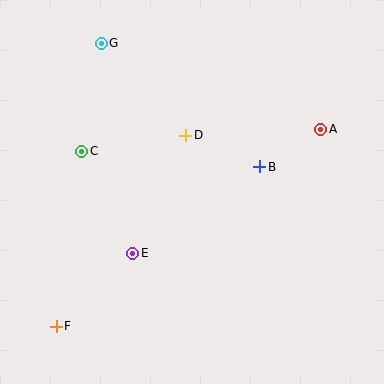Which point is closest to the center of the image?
Point D at (186, 135) is closest to the center.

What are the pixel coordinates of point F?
Point F is at (56, 326).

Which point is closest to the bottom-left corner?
Point F is closest to the bottom-left corner.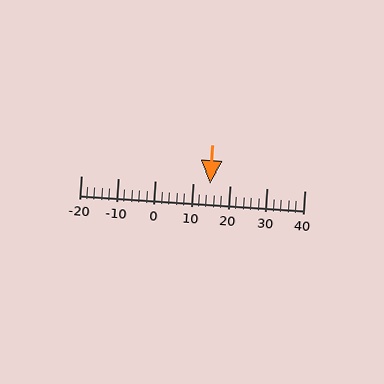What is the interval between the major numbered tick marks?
The major tick marks are spaced 10 units apart.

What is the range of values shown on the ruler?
The ruler shows values from -20 to 40.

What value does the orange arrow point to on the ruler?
The orange arrow points to approximately 15.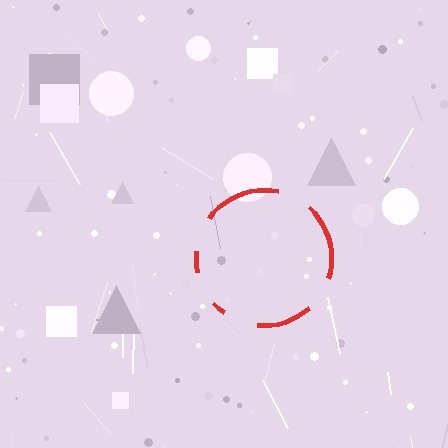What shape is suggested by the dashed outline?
The dashed outline suggests a circle.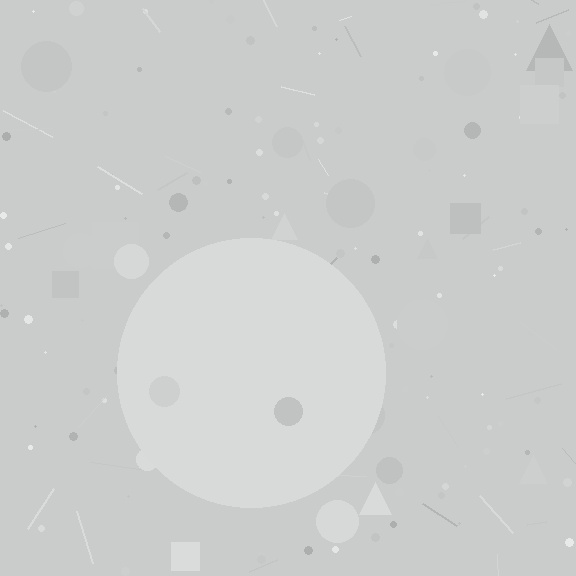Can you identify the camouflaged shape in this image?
The camouflaged shape is a circle.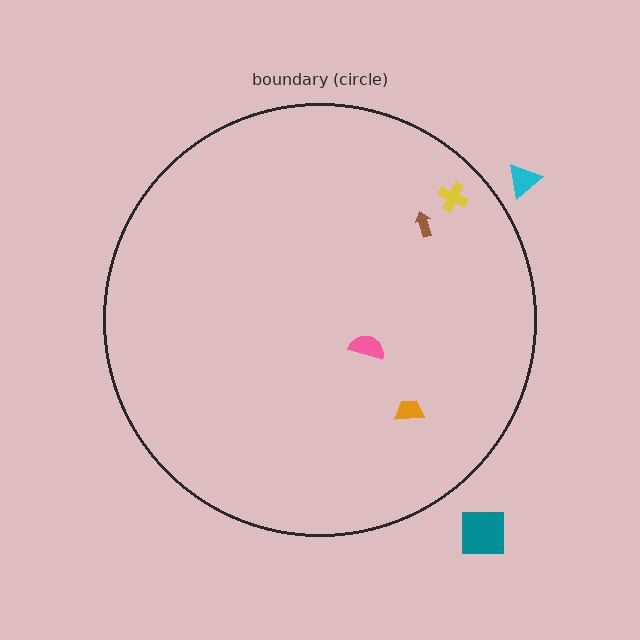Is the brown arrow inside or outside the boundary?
Inside.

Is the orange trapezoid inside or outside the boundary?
Inside.